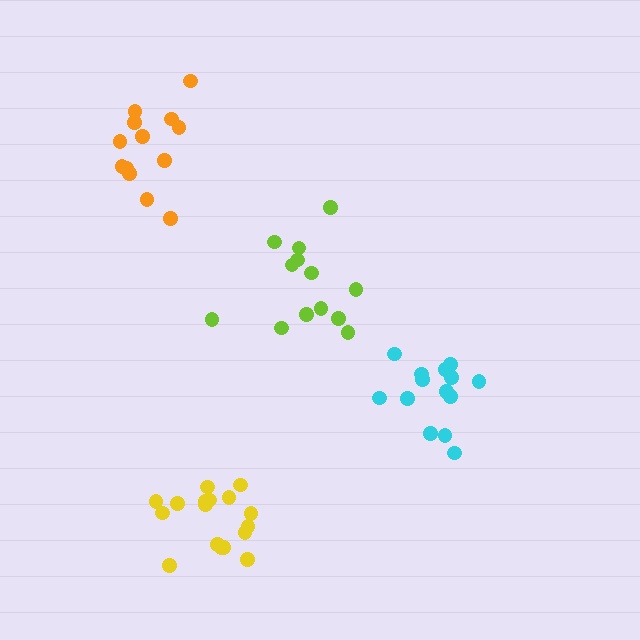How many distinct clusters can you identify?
There are 4 distinct clusters.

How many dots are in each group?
Group 1: 14 dots, Group 2: 13 dots, Group 3: 17 dots, Group 4: 13 dots (57 total).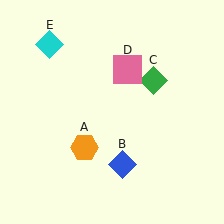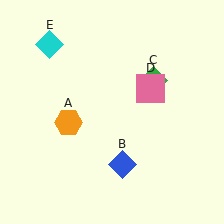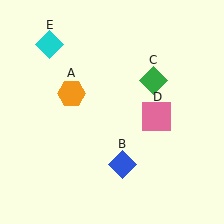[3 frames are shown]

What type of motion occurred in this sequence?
The orange hexagon (object A), pink square (object D) rotated clockwise around the center of the scene.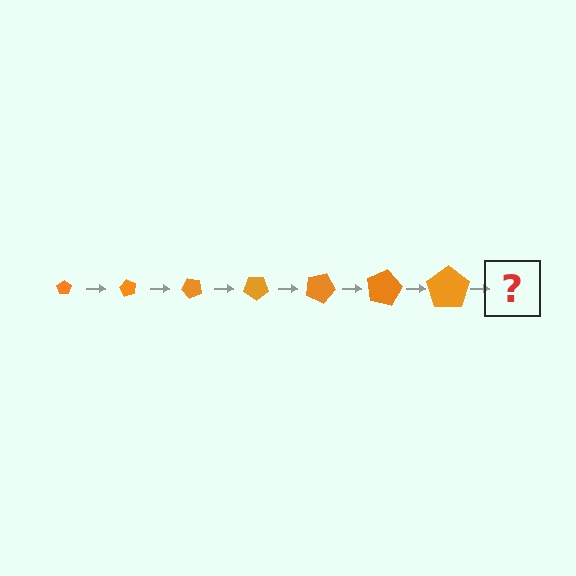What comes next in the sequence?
The next element should be a pentagon, larger than the previous one and rotated 420 degrees from the start.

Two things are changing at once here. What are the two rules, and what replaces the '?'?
The two rules are that the pentagon grows larger each step and it rotates 60 degrees each step. The '?' should be a pentagon, larger than the previous one and rotated 420 degrees from the start.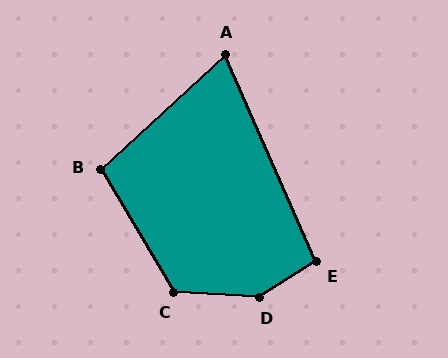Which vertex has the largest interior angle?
D, at approximately 144 degrees.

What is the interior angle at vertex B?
Approximately 102 degrees (obtuse).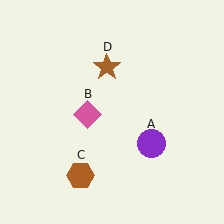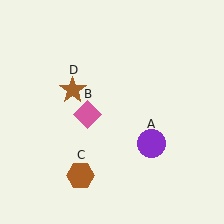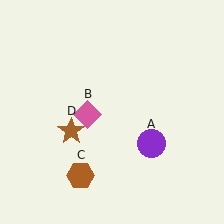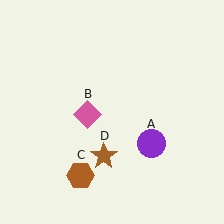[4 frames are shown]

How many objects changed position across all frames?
1 object changed position: brown star (object D).